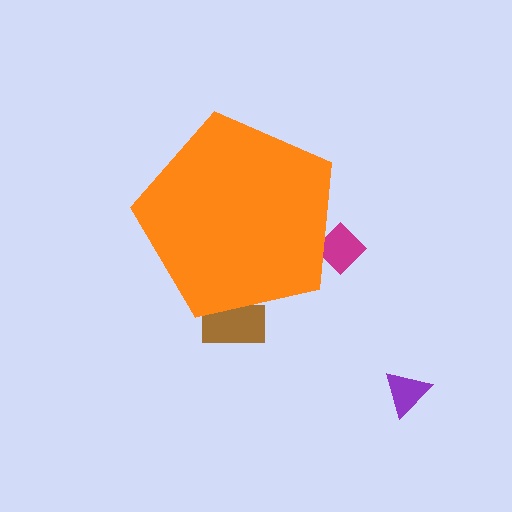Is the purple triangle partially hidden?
No, the purple triangle is fully visible.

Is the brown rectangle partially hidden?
Yes, the brown rectangle is partially hidden behind the orange pentagon.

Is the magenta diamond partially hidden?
Yes, the magenta diamond is partially hidden behind the orange pentagon.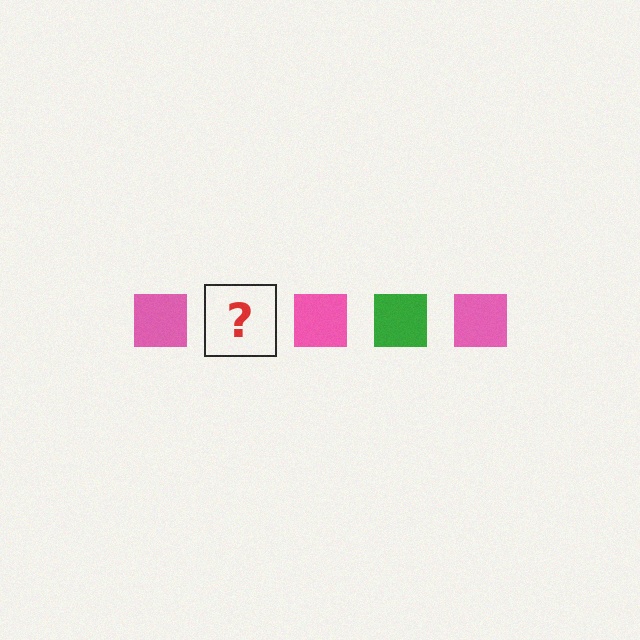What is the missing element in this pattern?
The missing element is a green square.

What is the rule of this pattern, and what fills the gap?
The rule is that the pattern cycles through pink, green squares. The gap should be filled with a green square.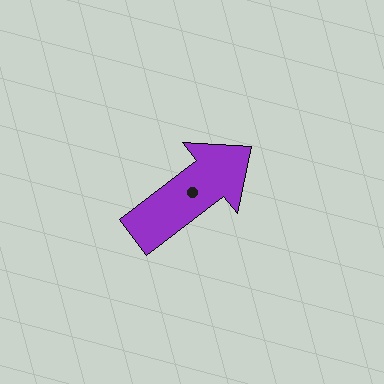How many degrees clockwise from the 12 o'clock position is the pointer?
Approximately 52 degrees.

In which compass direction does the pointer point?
Northeast.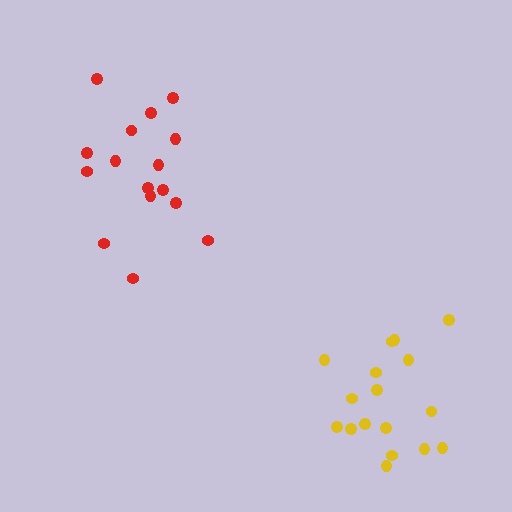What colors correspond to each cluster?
The clusters are colored: red, yellow.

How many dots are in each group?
Group 1: 16 dots, Group 2: 17 dots (33 total).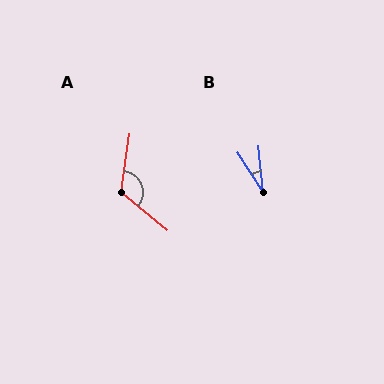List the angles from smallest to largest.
B (28°), A (121°).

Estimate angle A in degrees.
Approximately 121 degrees.